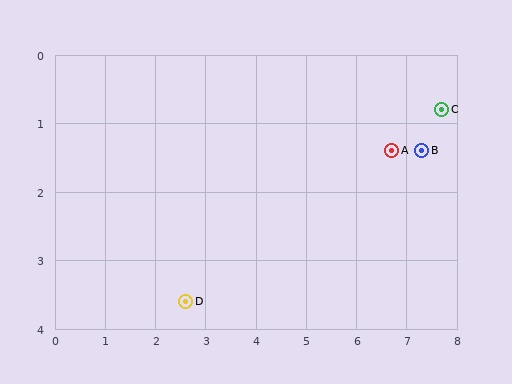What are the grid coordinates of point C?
Point C is at approximately (7.7, 0.8).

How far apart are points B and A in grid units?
Points B and A are about 0.6 grid units apart.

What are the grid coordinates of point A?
Point A is at approximately (6.7, 1.4).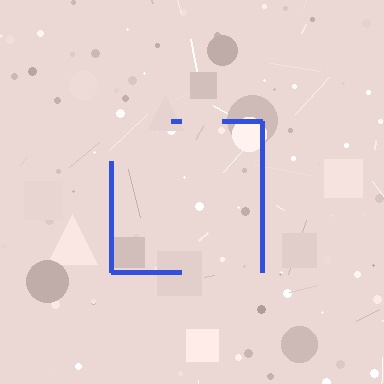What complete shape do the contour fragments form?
The contour fragments form a square.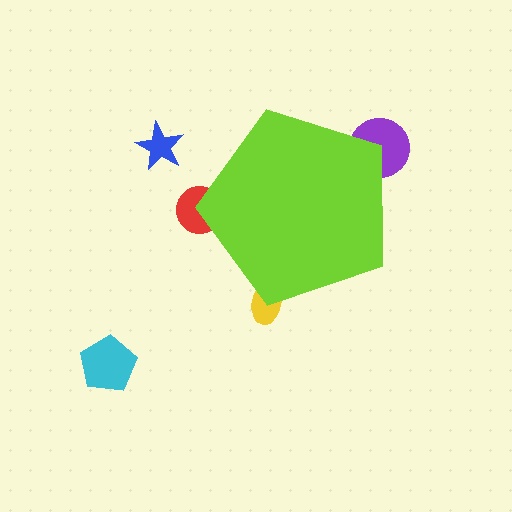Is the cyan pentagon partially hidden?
No, the cyan pentagon is fully visible.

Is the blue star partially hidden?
No, the blue star is fully visible.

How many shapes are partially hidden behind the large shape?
3 shapes are partially hidden.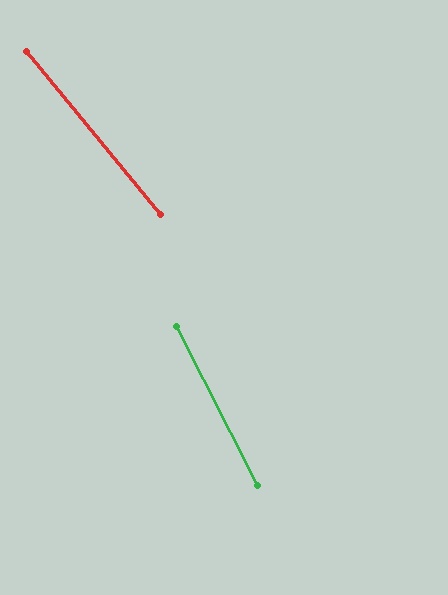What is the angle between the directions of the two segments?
Approximately 12 degrees.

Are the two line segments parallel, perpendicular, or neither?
Neither parallel nor perpendicular — they differ by about 12°.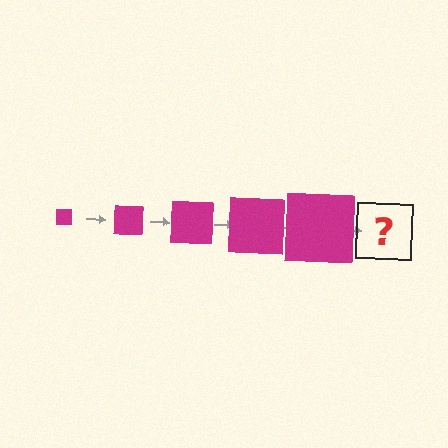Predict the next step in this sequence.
The next step is a magenta square, larger than the previous one.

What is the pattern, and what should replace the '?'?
The pattern is that the square gets progressively larger each step. The '?' should be a magenta square, larger than the previous one.